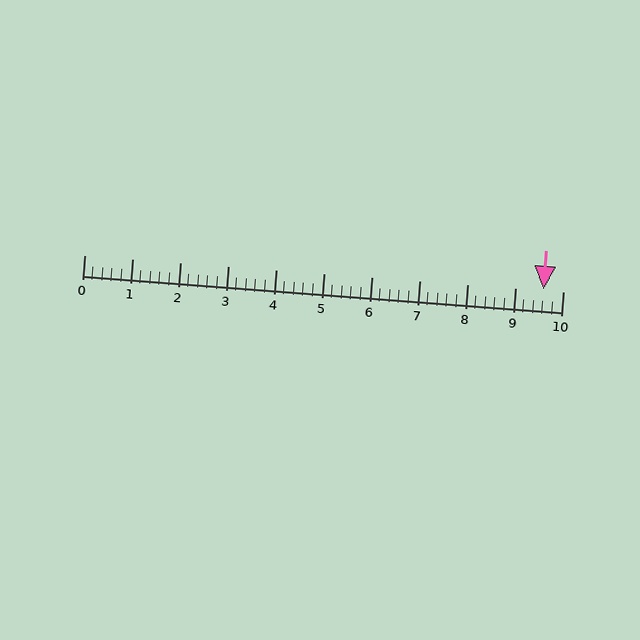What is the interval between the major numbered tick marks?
The major tick marks are spaced 1 units apart.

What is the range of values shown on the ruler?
The ruler shows values from 0 to 10.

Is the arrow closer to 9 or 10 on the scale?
The arrow is closer to 10.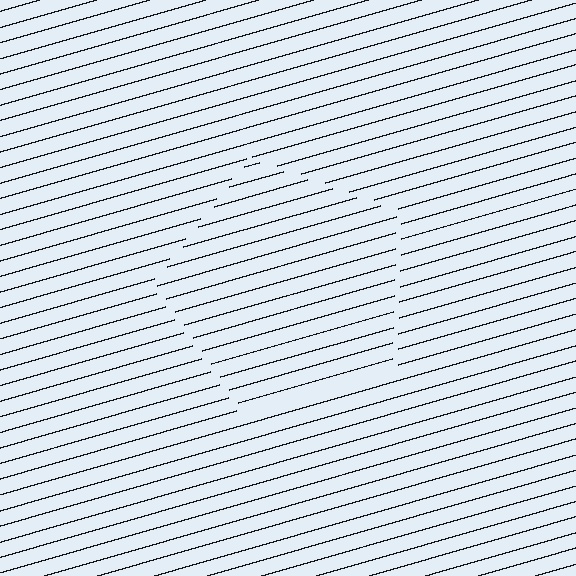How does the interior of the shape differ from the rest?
The interior of the shape contains the same grating, shifted by half a period — the contour is defined by the phase discontinuity where line-ends from the inner and outer gratings abut.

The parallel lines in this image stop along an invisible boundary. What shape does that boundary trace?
An illusory pentagon. The interior of the shape contains the same grating, shifted by half a period — the contour is defined by the phase discontinuity where line-ends from the inner and outer gratings abut.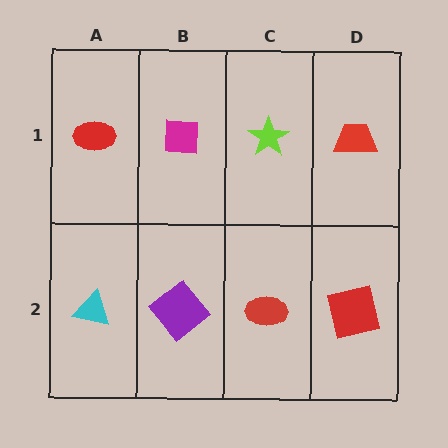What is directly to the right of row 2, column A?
A purple diamond.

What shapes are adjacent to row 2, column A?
A red ellipse (row 1, column A), a purple diamond (row 2, column B).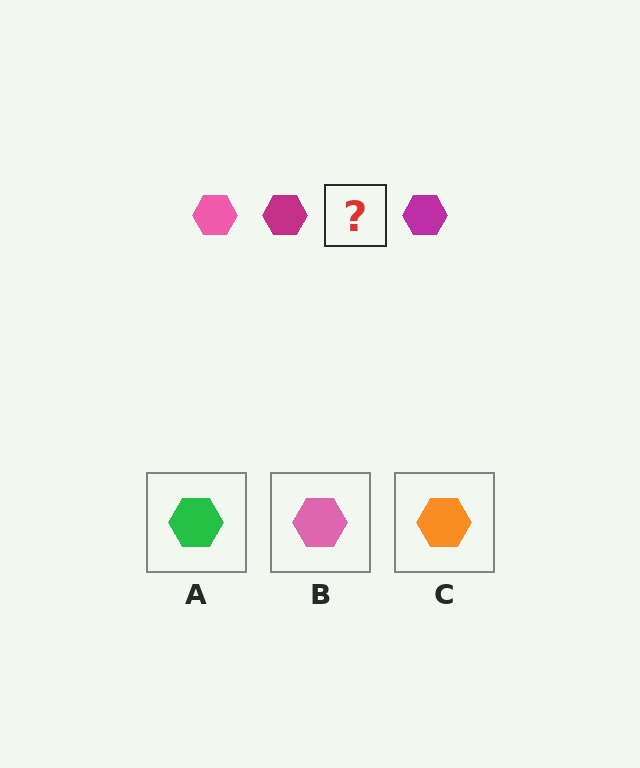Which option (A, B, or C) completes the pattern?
B.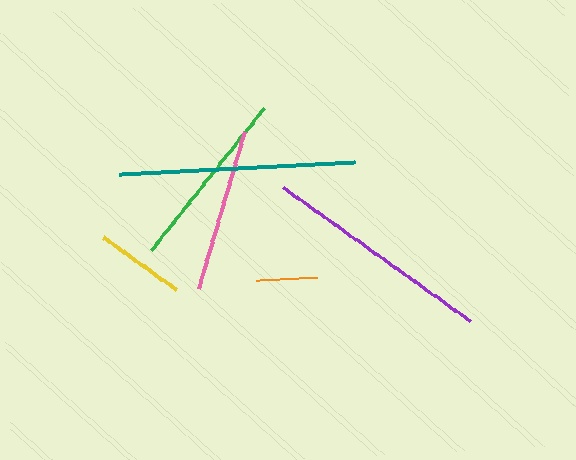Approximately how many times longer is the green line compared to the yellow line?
The green line is approximately 2.0 times the length of the yellow line.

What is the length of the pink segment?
The pink segment is approximately 164 pixels long.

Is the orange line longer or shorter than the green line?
The green line is longer than the orange line.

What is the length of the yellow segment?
The yellow segment is approximately 90 pixels long.